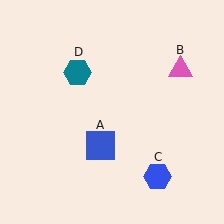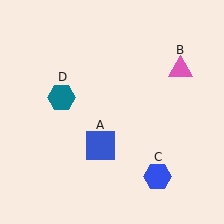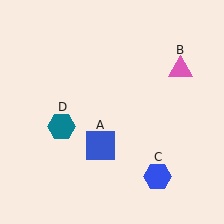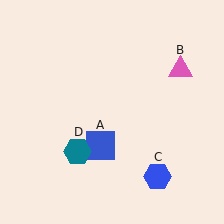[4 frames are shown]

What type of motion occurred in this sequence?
The teal hexagon (object D) rotated counterclockwise around the center of the scene.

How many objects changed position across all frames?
1 object changed position: teal hexagon (object D).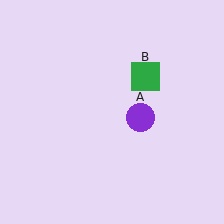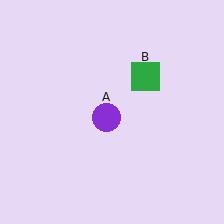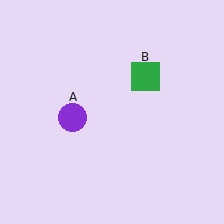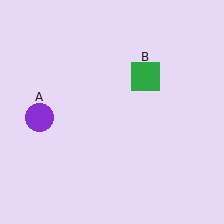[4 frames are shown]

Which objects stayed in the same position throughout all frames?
Green square (object B) remained stationary.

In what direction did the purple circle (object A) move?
The purple circle (object A) moved left.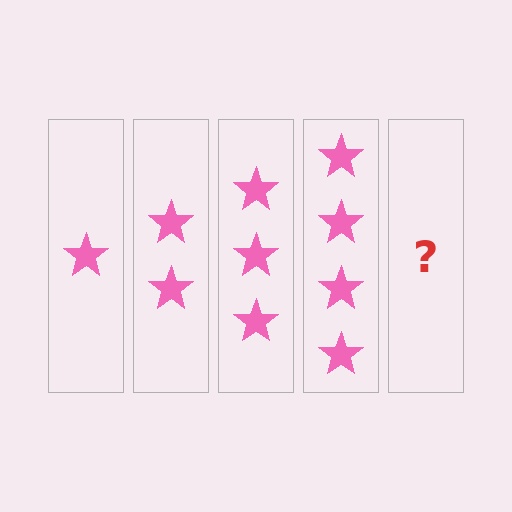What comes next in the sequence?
The next element should be 5 stars.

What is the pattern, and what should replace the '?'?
The pattern is that each step adds one more star. The '?' should be 5 stars.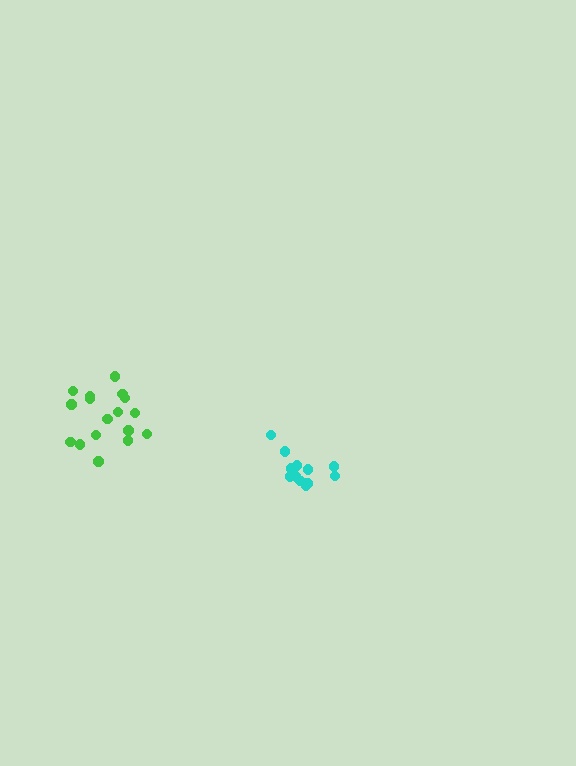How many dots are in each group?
Group 1: 12 dots, Group 2: 18 dots (30 total).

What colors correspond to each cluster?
The clusters are colored: cyan, green.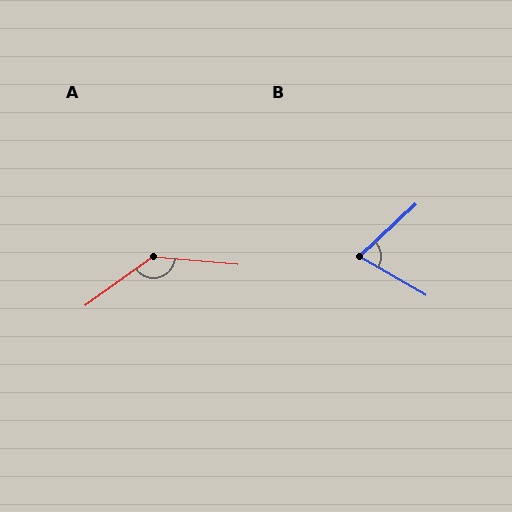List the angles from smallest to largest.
B (73°), A (139°).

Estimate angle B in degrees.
Approximately 73 degrees.